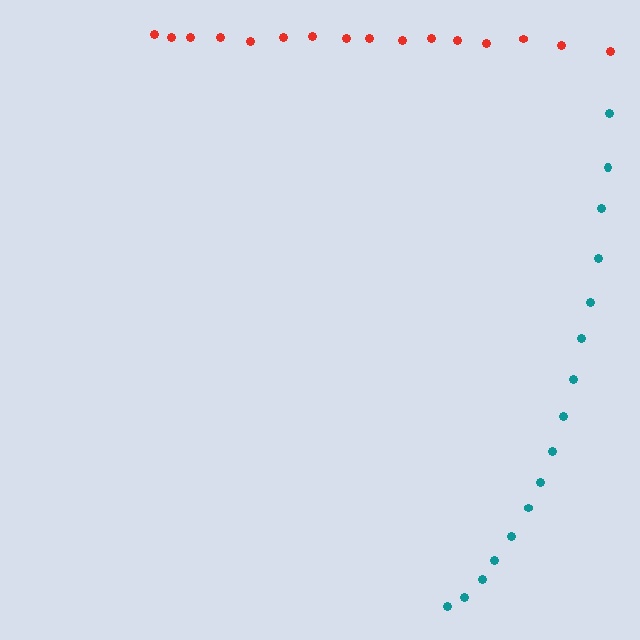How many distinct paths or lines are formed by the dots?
There are 2 distinct paths.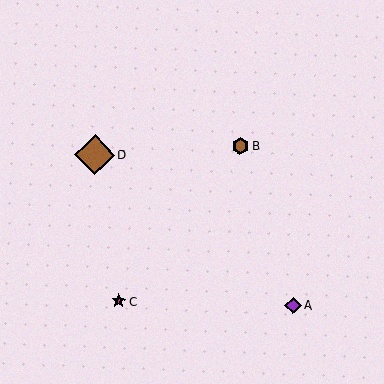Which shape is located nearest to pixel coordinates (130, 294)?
The magenta star (labeled C) at (119, 301) is nearest to that location.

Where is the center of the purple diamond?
The center of the purple diamond is at (293, 305).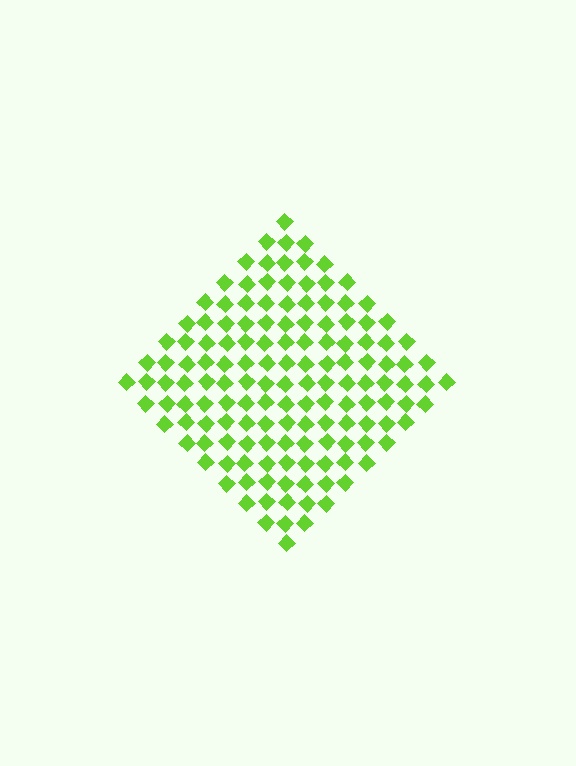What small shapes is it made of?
It is made of small diamonds.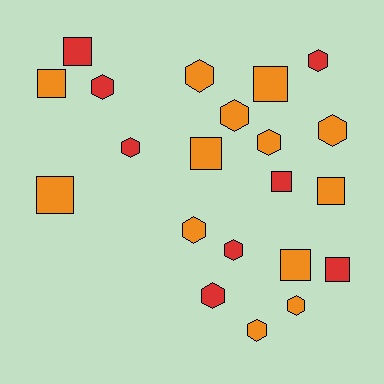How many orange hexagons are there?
There are 7 orange hexagons.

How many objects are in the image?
There are 21 objects.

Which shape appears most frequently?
Hexagon, with 12 objects.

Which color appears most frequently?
Orange, with 13 objects.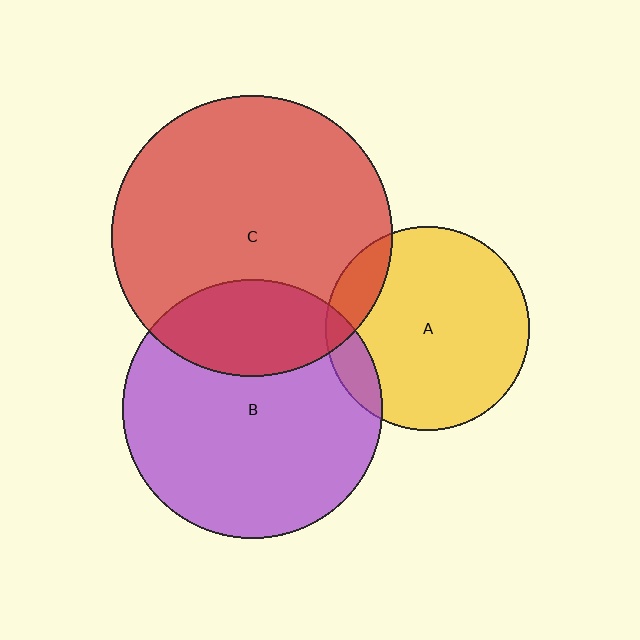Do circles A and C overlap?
Yes.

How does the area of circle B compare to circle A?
Approximately 1.6 times.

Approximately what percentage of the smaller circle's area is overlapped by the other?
Approximately 15%.